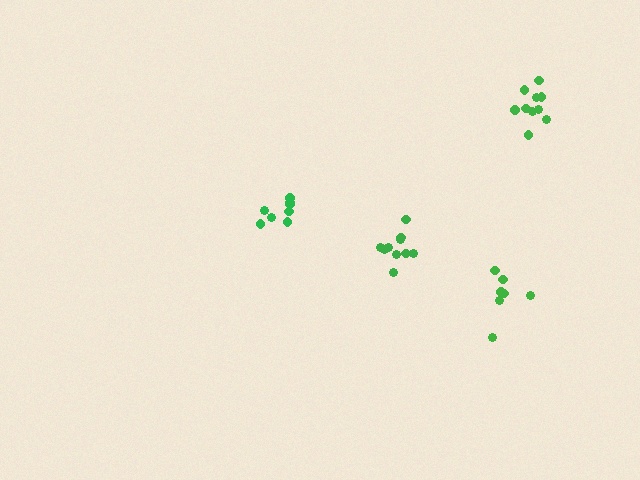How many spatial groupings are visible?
There are 4 spatial groupings.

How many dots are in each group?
Group 1: 7 dots, Group 2: 10 dots, Group 3: 10 dots, Group 4: 8 dots (35 total).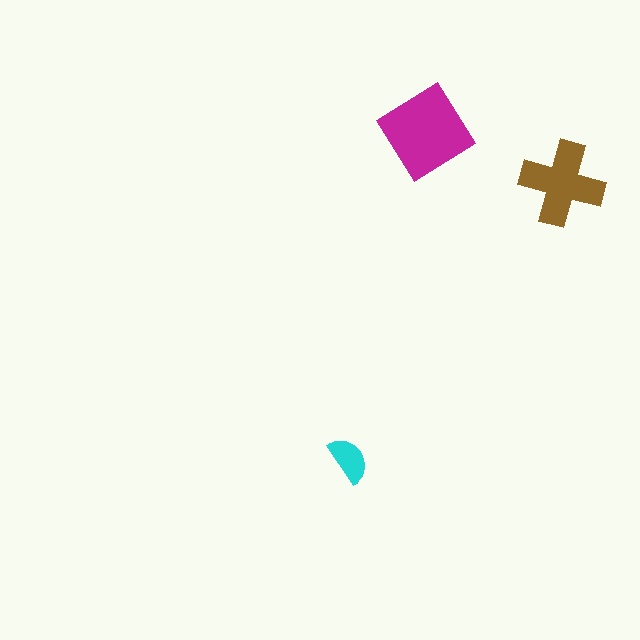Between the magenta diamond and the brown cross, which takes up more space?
The magenta diamond.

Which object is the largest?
The magenta diamond.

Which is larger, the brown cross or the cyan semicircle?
The brown cross.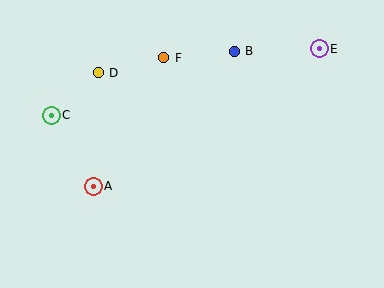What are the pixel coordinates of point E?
Point E is at (319, 49).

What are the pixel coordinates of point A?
Point A is at (93, 186).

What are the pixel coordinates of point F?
Point F is at (164, 58).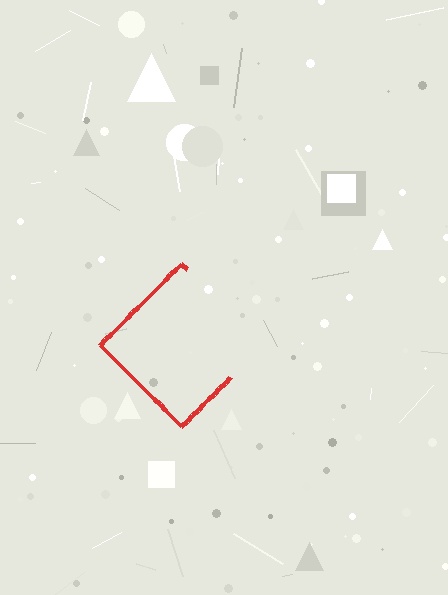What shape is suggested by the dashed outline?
The dashed outline suggests a diamond.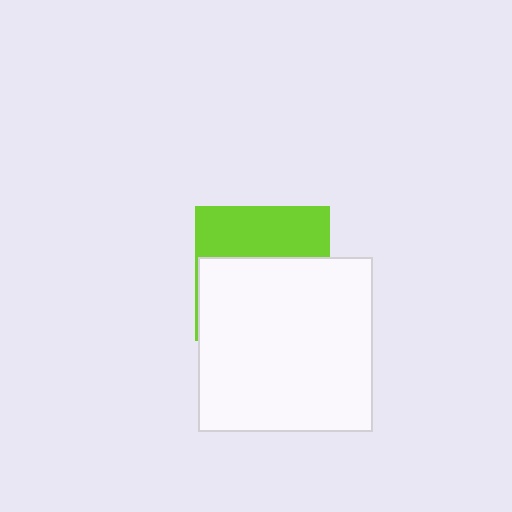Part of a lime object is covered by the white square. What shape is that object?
It is a square.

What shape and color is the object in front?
The object in front is a white square.